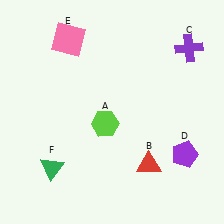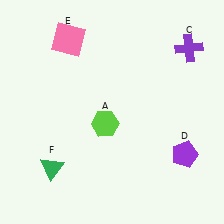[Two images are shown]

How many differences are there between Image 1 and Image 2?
There is 1 difference between the two images.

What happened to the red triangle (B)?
The red triangle (B) was removed in Image 2. It was in the bottom-right area of Image 1.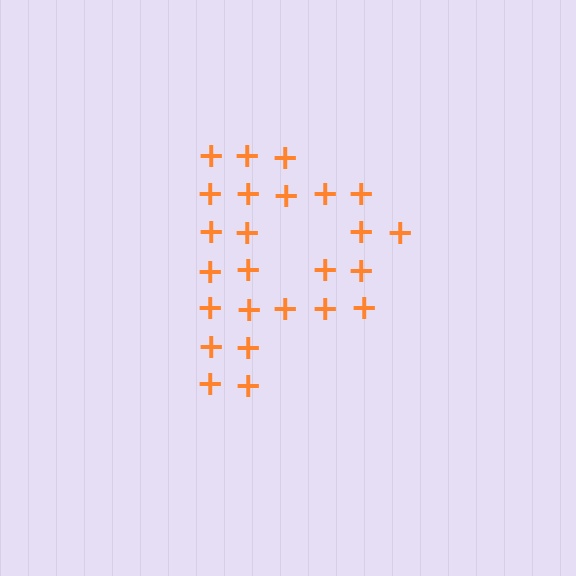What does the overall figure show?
The overall figure shows the letter P.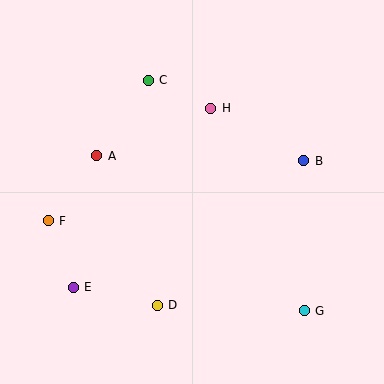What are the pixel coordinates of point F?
Point F is at (48, 221).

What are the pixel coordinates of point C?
Point C is at (148, 80).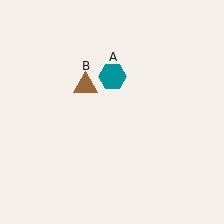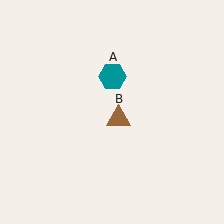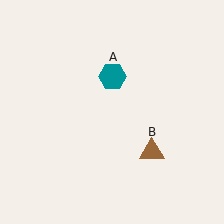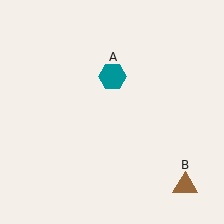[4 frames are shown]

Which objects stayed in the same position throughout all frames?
Teal hexagon (object A) remained stationary.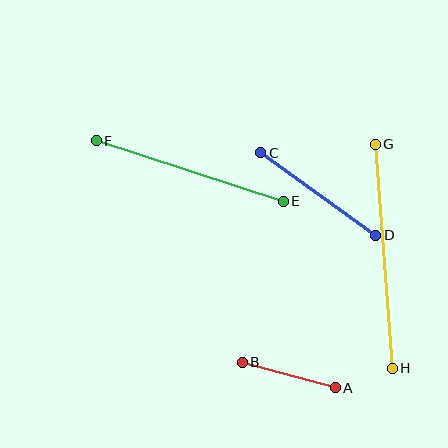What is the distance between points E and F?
The distance is approximately 197 pixels.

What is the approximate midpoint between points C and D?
The midpoint is at approximately (318, 194) pixels.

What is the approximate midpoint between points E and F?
The midpoint is at approximately (190, 171) pixels.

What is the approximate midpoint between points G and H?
The midpoint is at approximately (384, 256) pixels.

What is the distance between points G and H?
The distance is approximately 225 pixels.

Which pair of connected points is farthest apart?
Points G and H are farthest apart.